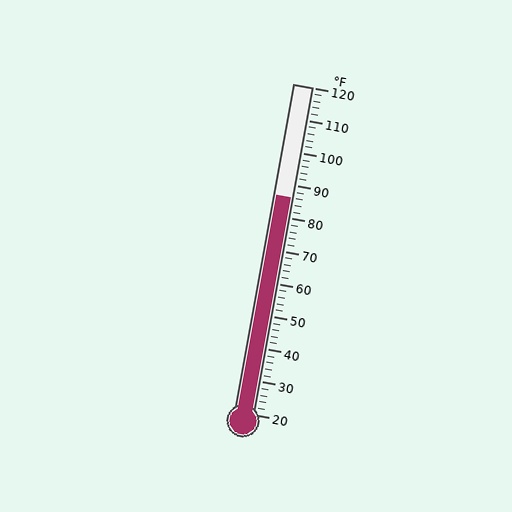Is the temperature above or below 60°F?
The temperature is above 60°F.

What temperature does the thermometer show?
The thermometer shows approximately 86°F.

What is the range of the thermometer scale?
The thermometer scale ranges from 20°F to 120°F.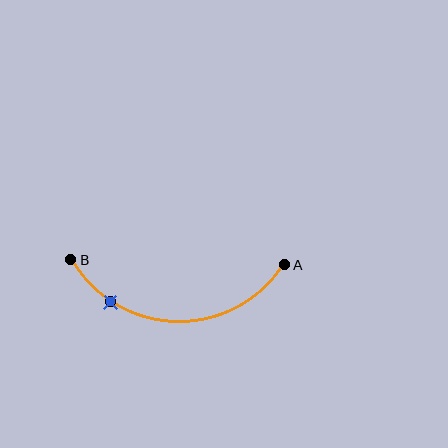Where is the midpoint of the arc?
The arc midpoint is the point on the curve farthest from the straight line joining A and B. It sits below that line.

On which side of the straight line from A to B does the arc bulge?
The arc bulges below the straight line connecting A and B.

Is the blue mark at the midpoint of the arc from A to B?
No. The blue mark lies on the arc but is closer to endpoint B. The arc midpoint would be at the point on the curve equidistant along the arc from both A and B.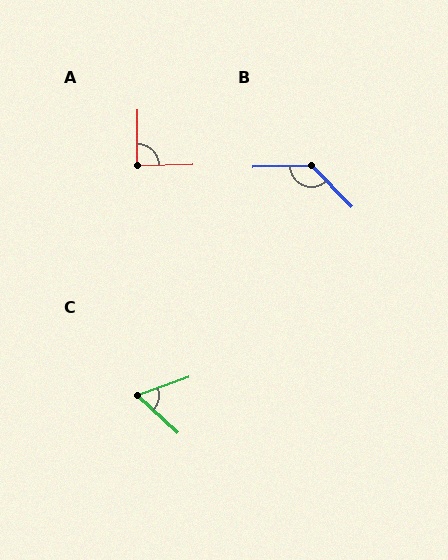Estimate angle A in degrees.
Approximately 88 degrees.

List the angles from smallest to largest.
C (62°), A (88°), B (133°).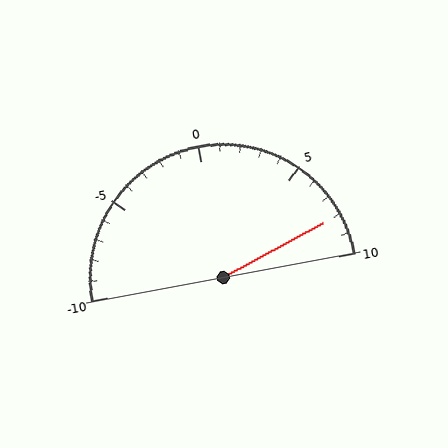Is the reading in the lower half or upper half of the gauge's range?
The reading is in the upper half of the range (-10 to 10).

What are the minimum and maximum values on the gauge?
The gauge ranges from -10 to 10.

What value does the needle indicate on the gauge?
The needle indicates approximately 8.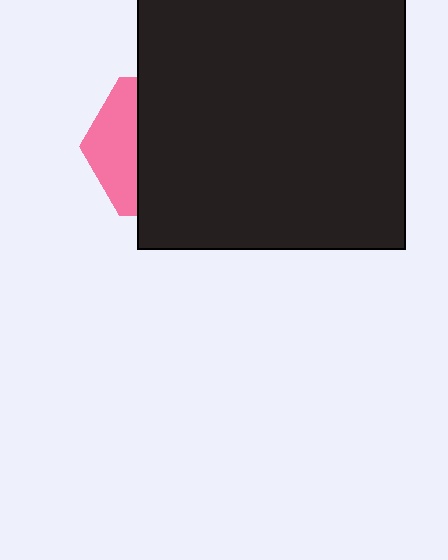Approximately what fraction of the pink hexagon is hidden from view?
Roughly 68% of the pink hexagon is hidden behind the black square.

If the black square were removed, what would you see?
You would see the complete pink hexagon.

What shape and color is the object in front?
The object in front is a black square.